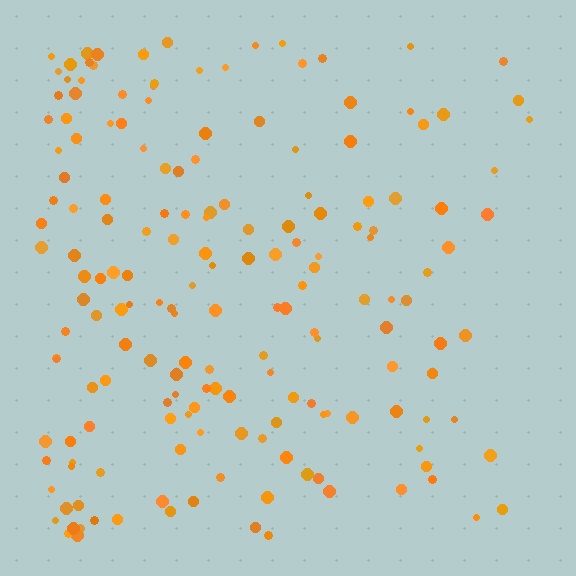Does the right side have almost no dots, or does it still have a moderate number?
Still a moderate number, just noticeably fewer than the left.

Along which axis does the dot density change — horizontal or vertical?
Horizontal.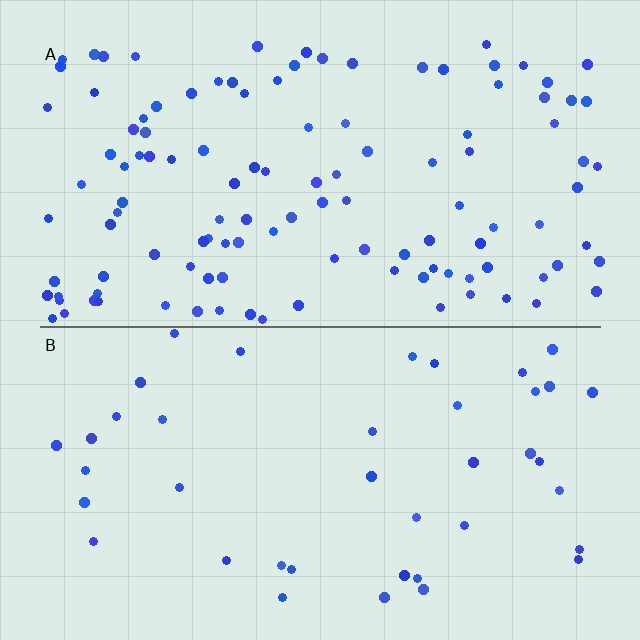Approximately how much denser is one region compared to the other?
Approximately 2.9× — region A over region B.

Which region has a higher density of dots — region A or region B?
A (the top).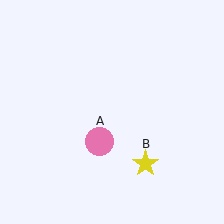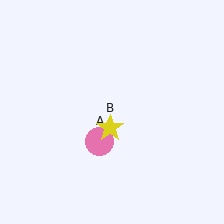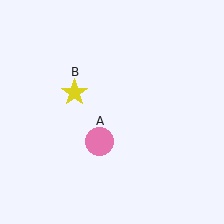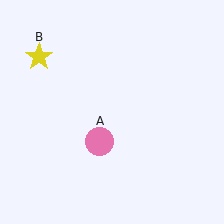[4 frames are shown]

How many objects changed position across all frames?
1 object changed position: yellow star (object B).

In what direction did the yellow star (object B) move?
The yellow star (object B) moved up and to the left.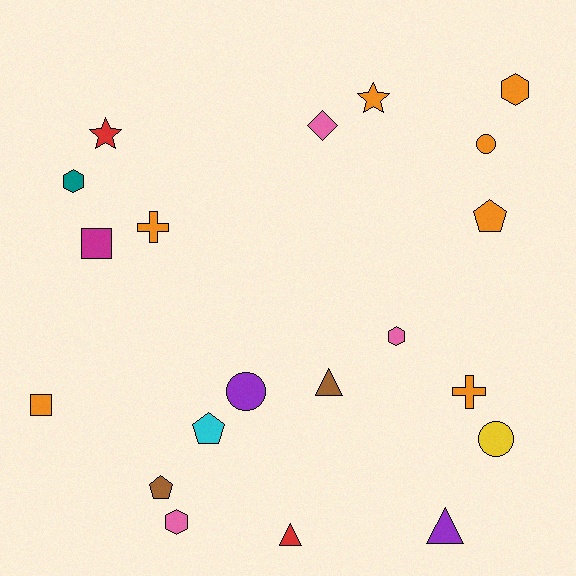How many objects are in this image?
There are 20 objects.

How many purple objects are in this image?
There are 2 purple objects.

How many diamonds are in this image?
There is 1 diamond.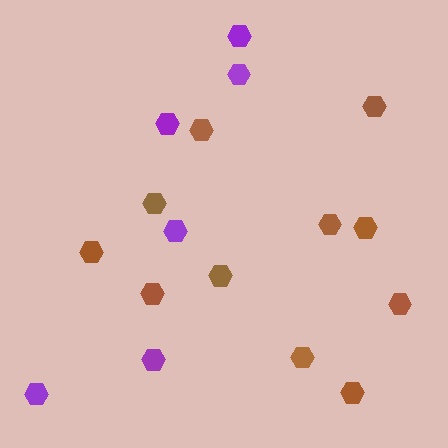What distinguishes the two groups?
There are 2 groups: one group of purple hexagons (6) and one group of brown hexagons (11).